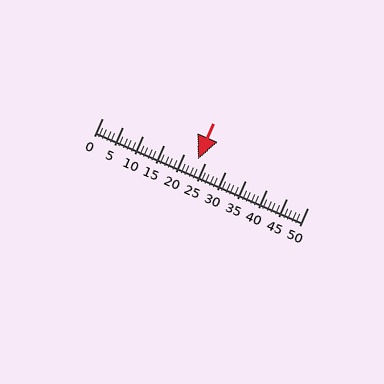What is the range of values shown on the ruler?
The ruler shows values from 0 to 50.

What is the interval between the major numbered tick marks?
The major tick marks are spaced 5 units apart.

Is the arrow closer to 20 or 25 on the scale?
The arrow is closer to 25.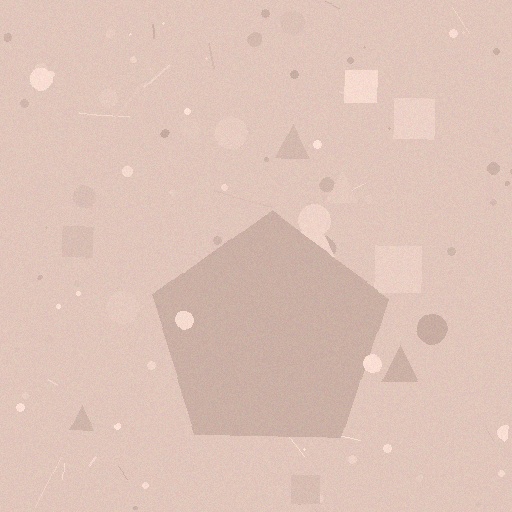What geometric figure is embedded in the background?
A pentagon is embedded in the background.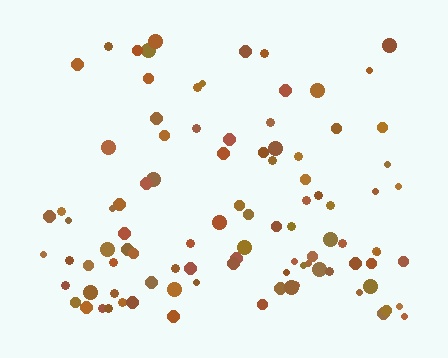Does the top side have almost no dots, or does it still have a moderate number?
Still a moderate number, just noticeably fewer than the bottom.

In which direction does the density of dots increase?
From top to bottom, with the bottom side densest.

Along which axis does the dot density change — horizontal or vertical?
Vertical.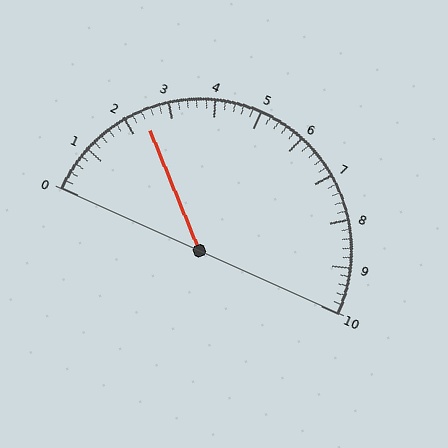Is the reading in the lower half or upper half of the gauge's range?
The reading is in the lower half of the range (0 to 10).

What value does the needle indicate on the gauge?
The needle indicates approximately 2.4.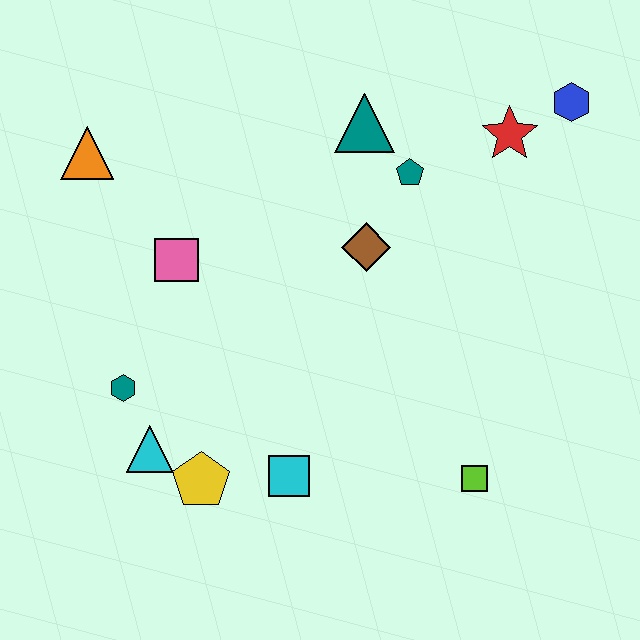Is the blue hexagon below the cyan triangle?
No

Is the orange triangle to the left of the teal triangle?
Yes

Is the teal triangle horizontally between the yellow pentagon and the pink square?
No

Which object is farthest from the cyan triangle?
The blue hexagon is farthest from the cyan triangle.